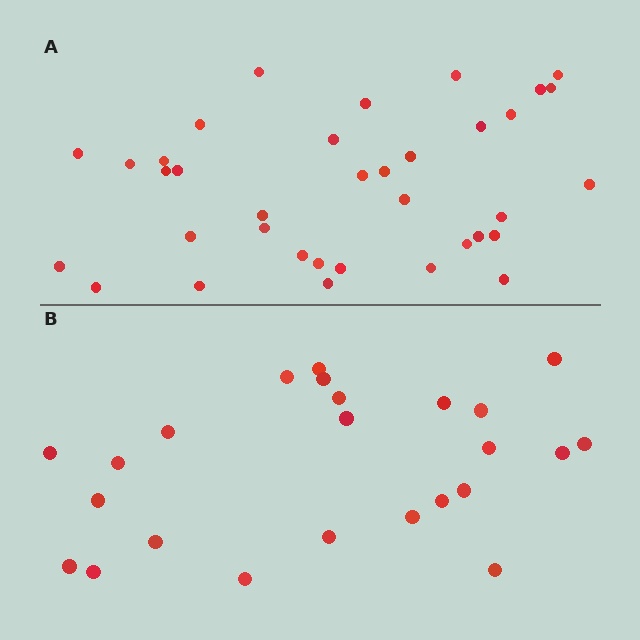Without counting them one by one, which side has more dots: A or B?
Region A (the top region) has more dots.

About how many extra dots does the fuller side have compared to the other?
Region A has roughly 12 or so more dots than region B.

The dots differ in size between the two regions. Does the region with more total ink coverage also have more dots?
No. Region B has more total ink coverage because its dots are larger, but region A actually contains more individual dots. Total area can be misleading — the number of items is what matters here.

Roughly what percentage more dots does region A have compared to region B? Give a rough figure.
About 50% more.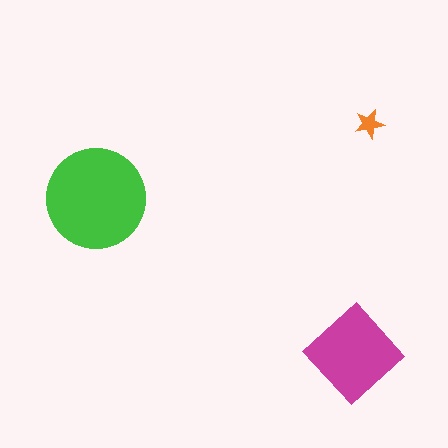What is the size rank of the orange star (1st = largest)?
3rd.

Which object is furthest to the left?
The green circle is leftmost.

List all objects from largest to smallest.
The green circle, the magenta diamond, the orange star.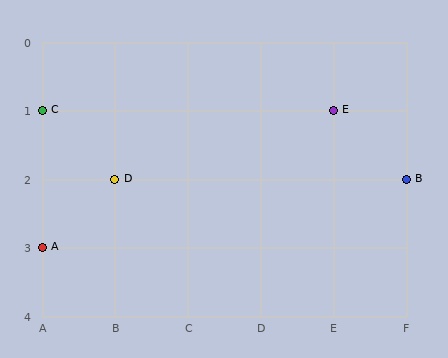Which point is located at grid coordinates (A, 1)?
Point C is at (A, 1).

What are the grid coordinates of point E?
Point E is at grid coordinates (E, 1).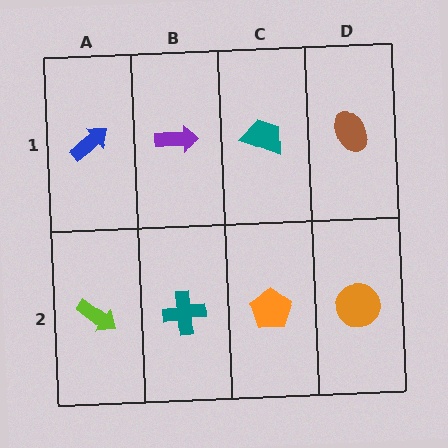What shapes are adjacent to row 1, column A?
A lime arrow (row 2, column A), a purple arrow (row 1, column B).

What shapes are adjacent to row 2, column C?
A teal trapezoid (row 1, column C), a teal cross (row 2, column B), an orange circle (row 2, column D).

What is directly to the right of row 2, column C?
An orange circle.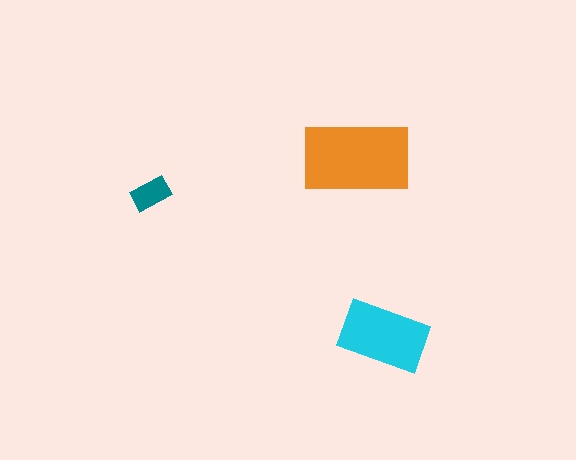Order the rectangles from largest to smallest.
the orange one, the cyan one, the teal one.